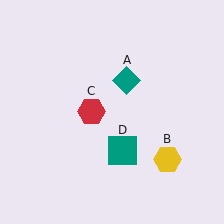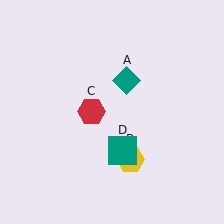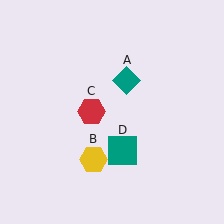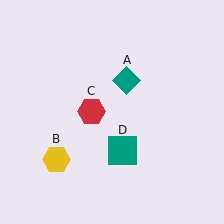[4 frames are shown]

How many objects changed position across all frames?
1 object changed position: yellow hexagon (object B).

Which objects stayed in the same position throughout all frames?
Teal diamond (object A) and red hexagon (object C) and teal square (object D) remained stationary.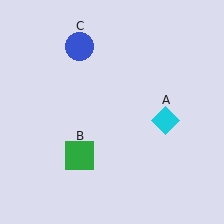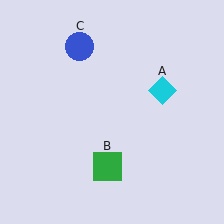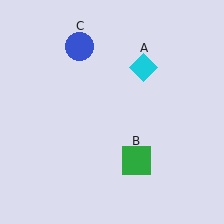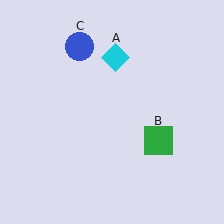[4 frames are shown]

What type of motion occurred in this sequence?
The cyan diamond (object A), green square (object B) rotated counterclockwise around the center of the scene.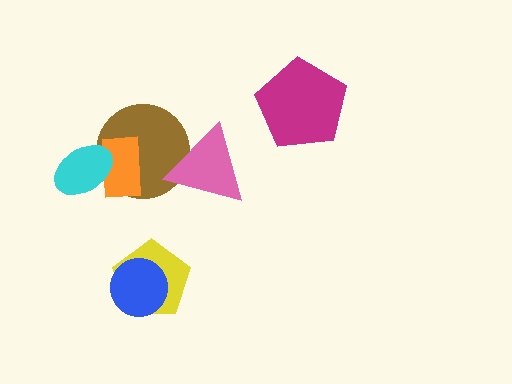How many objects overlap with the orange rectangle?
2 objects overlap with the orange rectangle.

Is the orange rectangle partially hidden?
Yes, it is partially covered by another shape.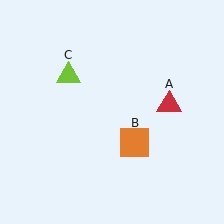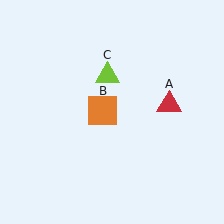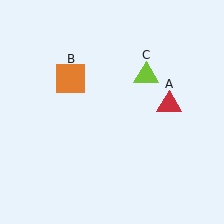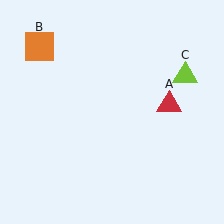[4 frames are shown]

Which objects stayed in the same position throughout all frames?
Red triangle (object A) remained stationary.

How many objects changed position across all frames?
2 objects changed position: orange square (object B), lime triangle (object C).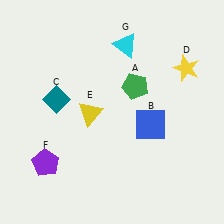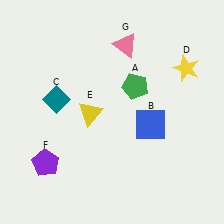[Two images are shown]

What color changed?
The triangle (G) changed from cyan in Image 1 to pink in Image 2.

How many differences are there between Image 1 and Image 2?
There is 1 difference between the two images.